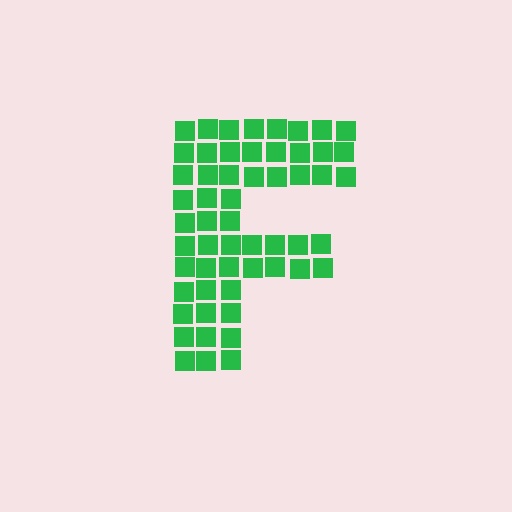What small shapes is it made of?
It is made of small squares.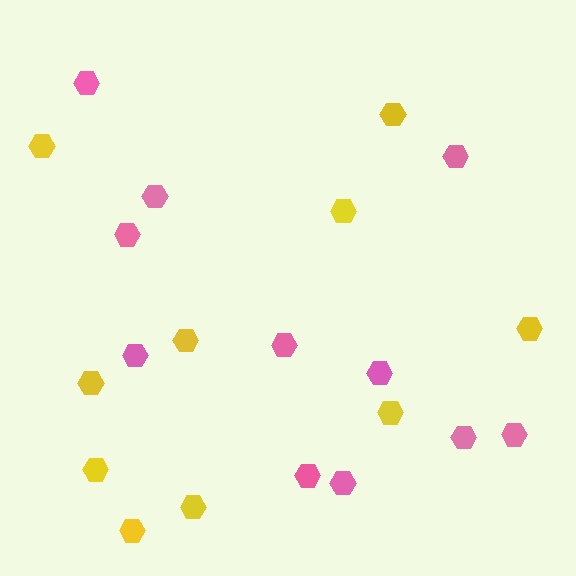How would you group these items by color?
There are 2 groups: one group of yellow hexagons (10) and one group of pink hexagons (11).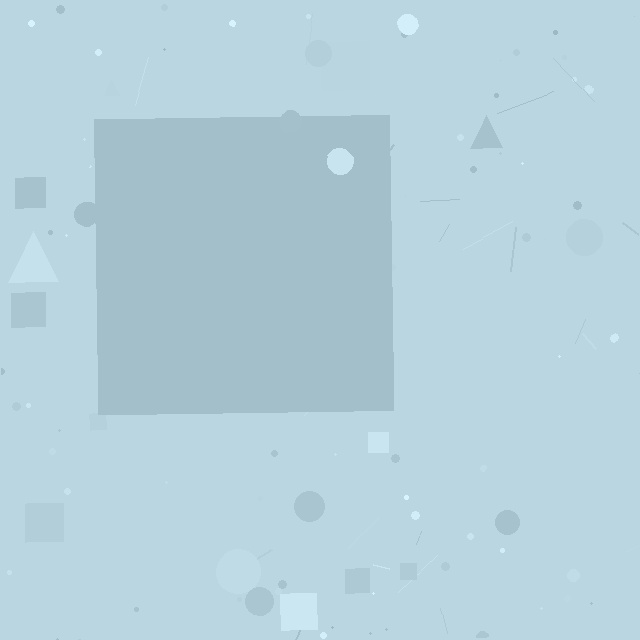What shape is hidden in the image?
A square is hidden in the image.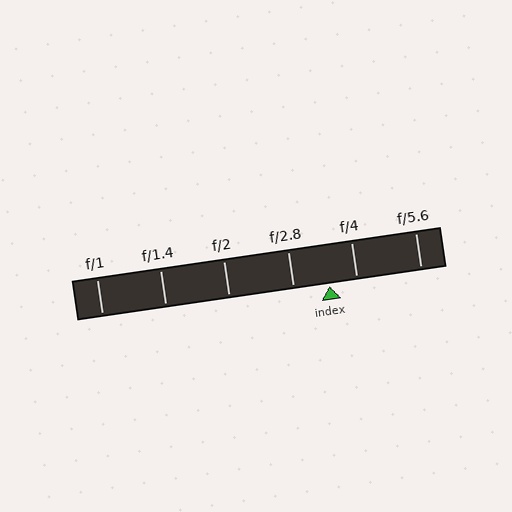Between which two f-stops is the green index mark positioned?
The index mark is between f/2.8 and f/4.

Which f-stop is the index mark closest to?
The index mark is closest to f/4.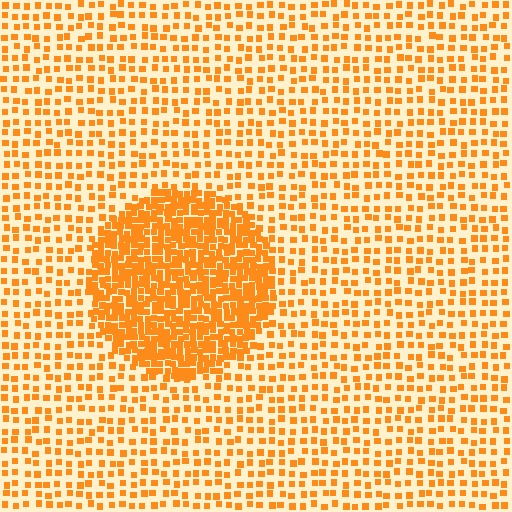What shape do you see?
I see a circle.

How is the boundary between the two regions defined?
The boundary is defined by a change in element density (approximately 2.6x ratio). All elements are the same color, size, and shape.